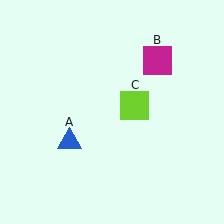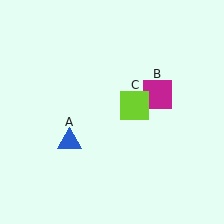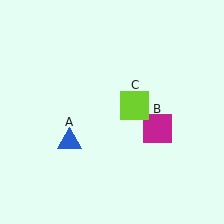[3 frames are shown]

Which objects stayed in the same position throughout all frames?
Blue triangle (object A) and lime square (object C) remained stationary.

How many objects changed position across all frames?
1 object changed position: magenta square (object B).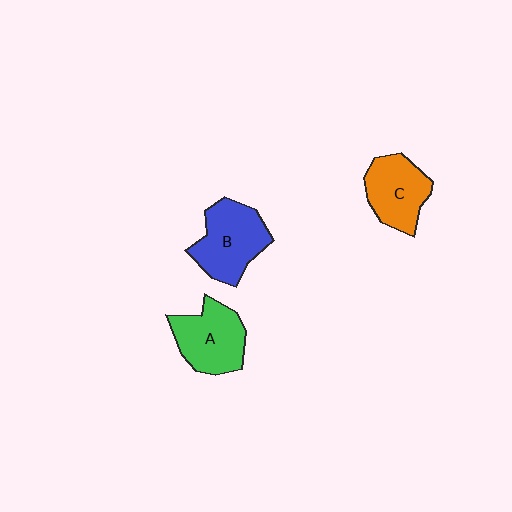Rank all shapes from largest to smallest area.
From largest to smallest: B (blue), A (green), C (orange).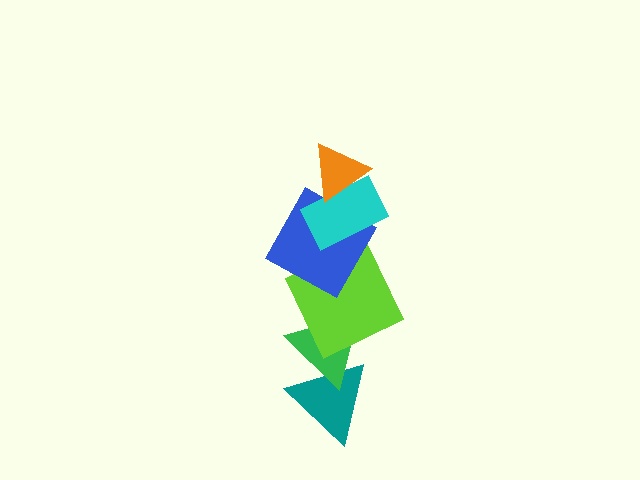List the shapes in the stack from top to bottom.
From top to bottom: the orange triangle, the cyan rectangle, the blue square, the lime square, the green triangle, the teal triangle.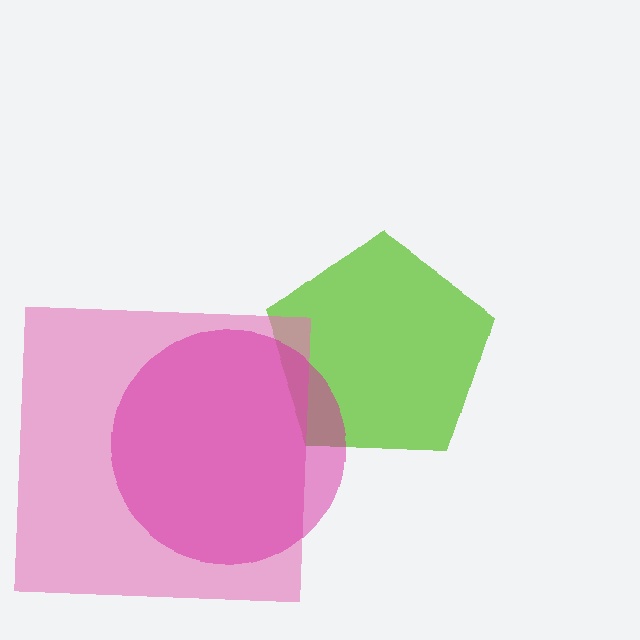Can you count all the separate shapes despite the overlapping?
Yes, there are 3 separate shapes.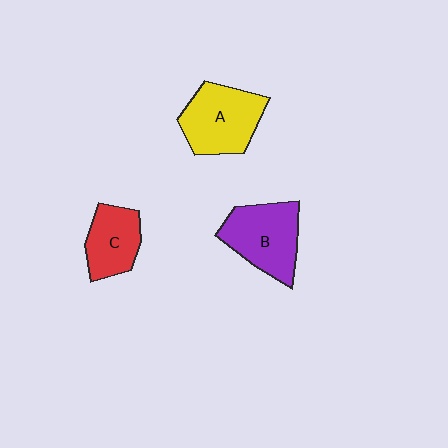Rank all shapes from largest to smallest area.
From largest to smallest: A (yellow), B (purple), C (red).